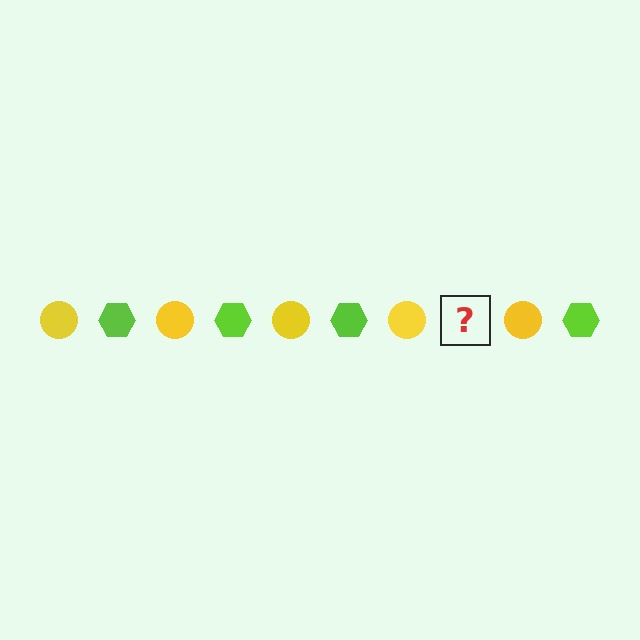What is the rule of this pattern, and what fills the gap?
The rule is that the pattern alternates between yellow circle and lime hexagon. The gap should be filled with a lime hexagon.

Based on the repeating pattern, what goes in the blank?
The blank should be a lime hexagon.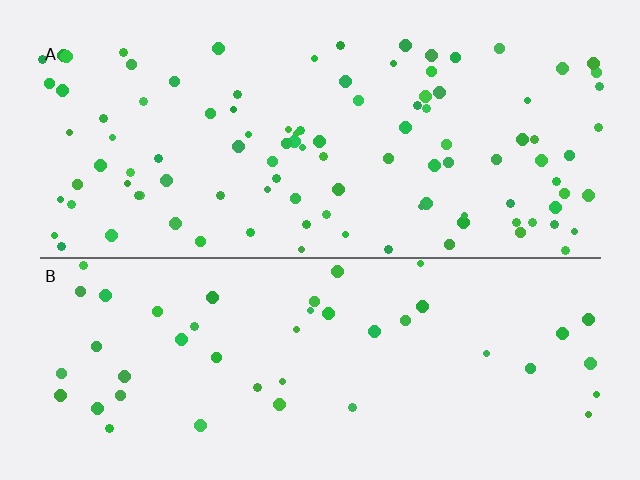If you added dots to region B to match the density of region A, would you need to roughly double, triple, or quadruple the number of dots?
Approximately double.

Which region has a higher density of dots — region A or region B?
A (the top).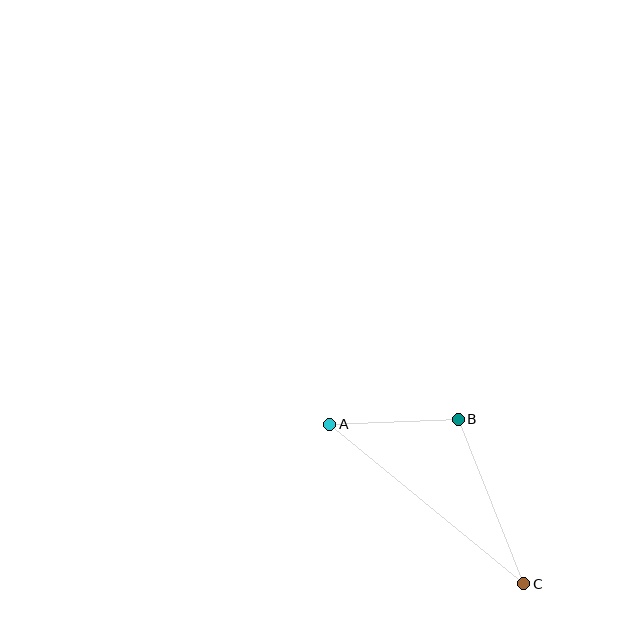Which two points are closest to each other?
Points A and B are closest to each other.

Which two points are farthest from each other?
Points A and C are farthest from each other.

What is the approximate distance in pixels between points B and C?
The distance between B and C is approximately 177 pixels.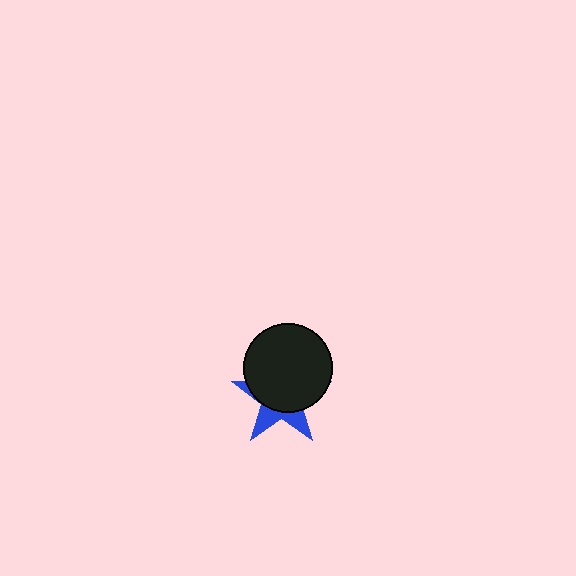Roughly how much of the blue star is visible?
A small part of it is visible (roughly 32%).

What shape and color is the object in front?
The object in front is a black circle.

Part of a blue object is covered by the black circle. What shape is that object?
It is a star.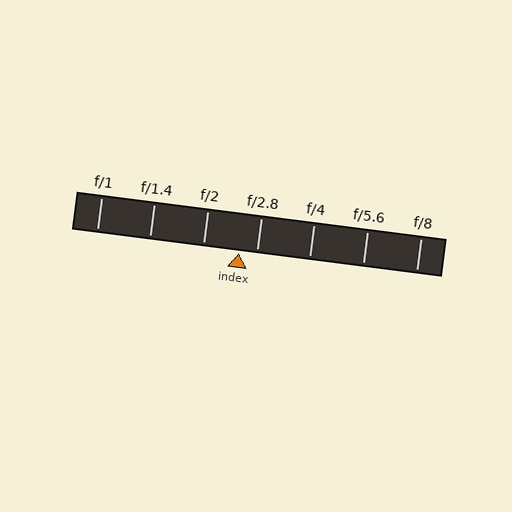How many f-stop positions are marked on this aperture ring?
There are 7 f-stop positions marked.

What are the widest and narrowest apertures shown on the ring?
The widest aperture shown is f/1 and the narrowest is f/8.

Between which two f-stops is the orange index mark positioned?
The index mark is between f/2 and f/2.8.